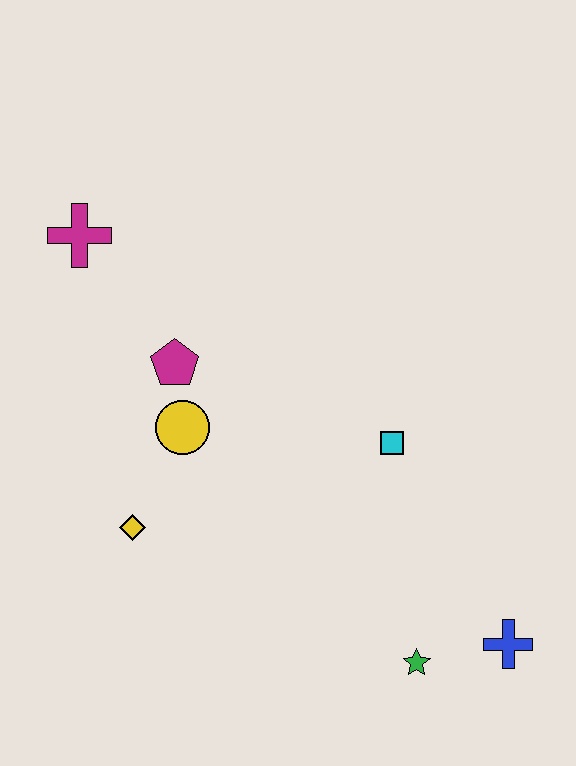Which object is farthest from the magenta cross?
The blue cross is farthest from the magenta cross.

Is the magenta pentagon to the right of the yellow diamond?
Yes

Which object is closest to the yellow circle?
The magenta pentagon is closest to the yellow circle.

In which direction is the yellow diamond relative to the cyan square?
The yellow diamond is to the left of the cyan square.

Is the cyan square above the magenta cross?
No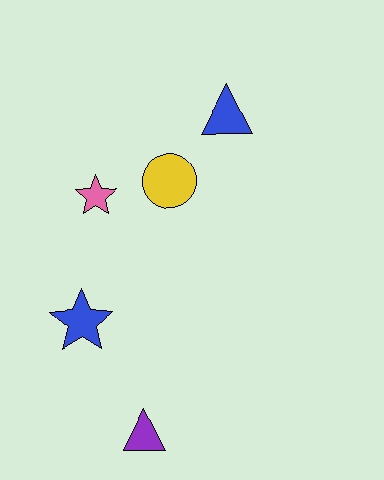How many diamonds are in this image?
There are no diamonds.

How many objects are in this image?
There are 5 objects.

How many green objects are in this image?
There are no green objects.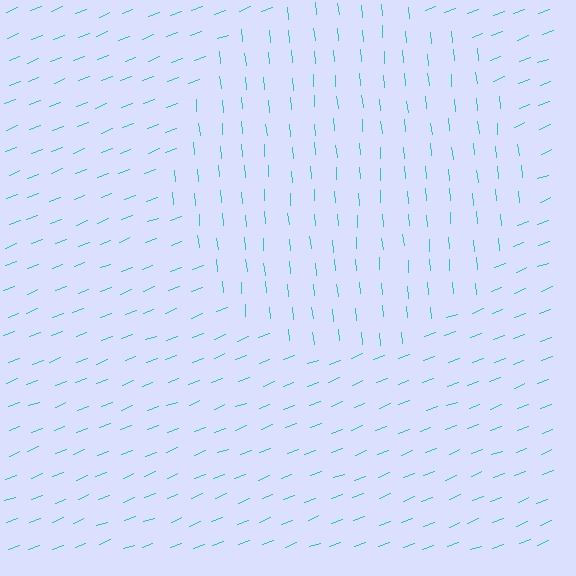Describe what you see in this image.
The image is filled with small cyan line segments. A circle region in the image has lines oriented differently from the surrounding lines, creating a visible texture boundary.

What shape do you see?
I see a circle.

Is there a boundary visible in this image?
Yes, there is a texture boundary formed by a change in line orientation.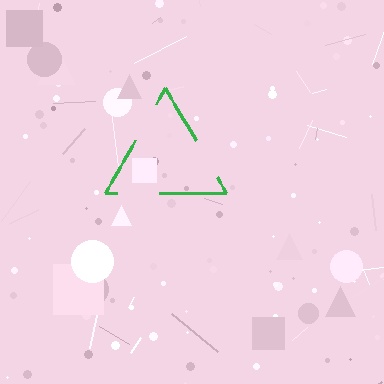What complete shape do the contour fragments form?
The contour fragments form a triangle.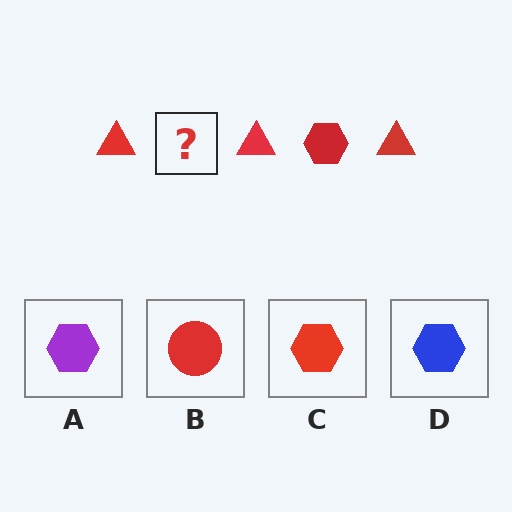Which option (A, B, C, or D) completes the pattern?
C.